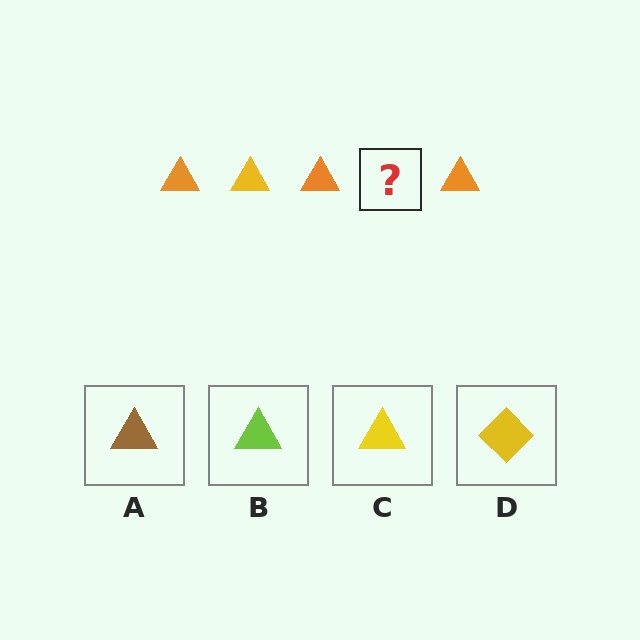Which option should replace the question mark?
Option C.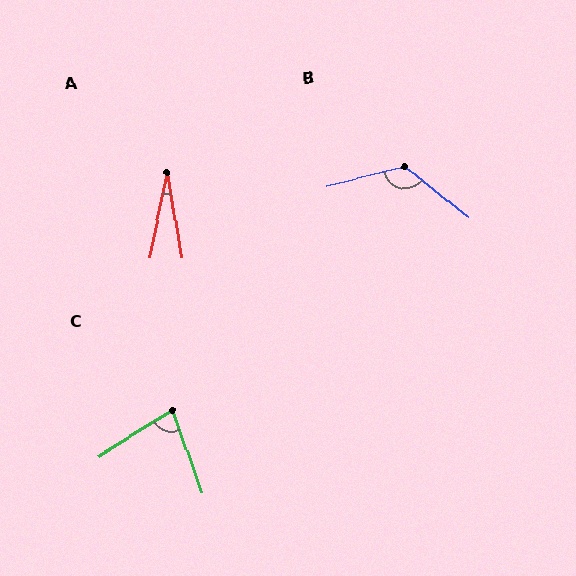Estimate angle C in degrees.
Approximately 77 degrees.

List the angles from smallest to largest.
A (21°), C (77°), B (127°).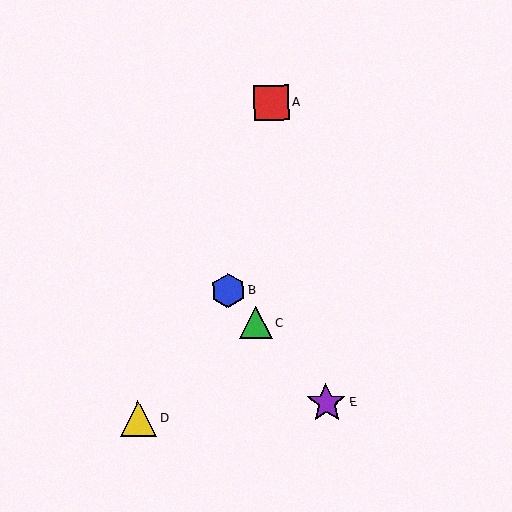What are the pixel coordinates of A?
Object A is at (272, 103).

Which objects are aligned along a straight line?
Objects B, C, E are aligned along a straight line.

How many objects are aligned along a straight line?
3 objects (B, C, E) are aligned along a straight line.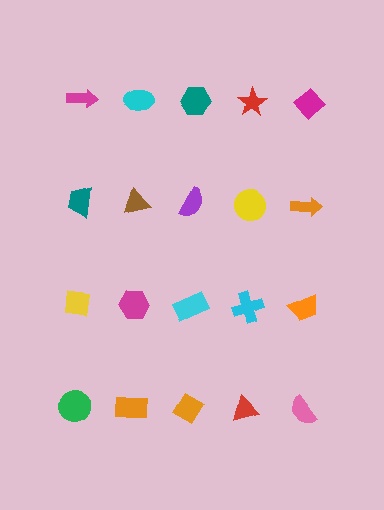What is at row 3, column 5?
An orange trapezoid.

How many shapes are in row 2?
5 shapes.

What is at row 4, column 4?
A red triangle.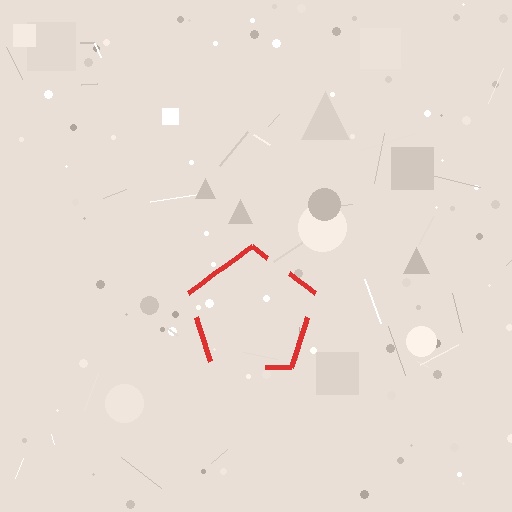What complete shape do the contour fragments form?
The contour fragments form a pentagon.